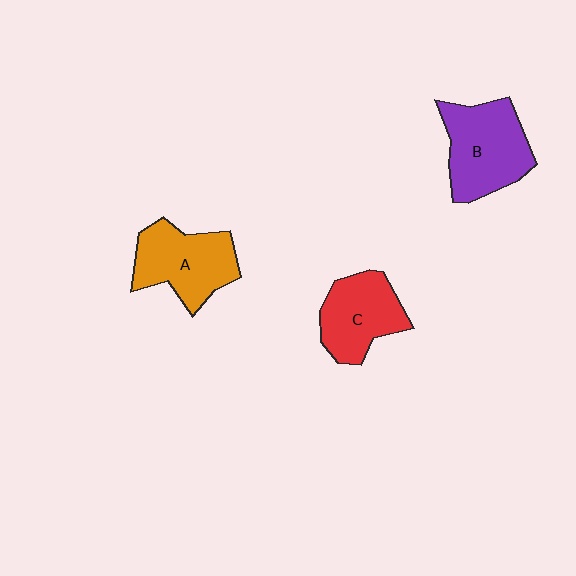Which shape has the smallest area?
Shape C (red).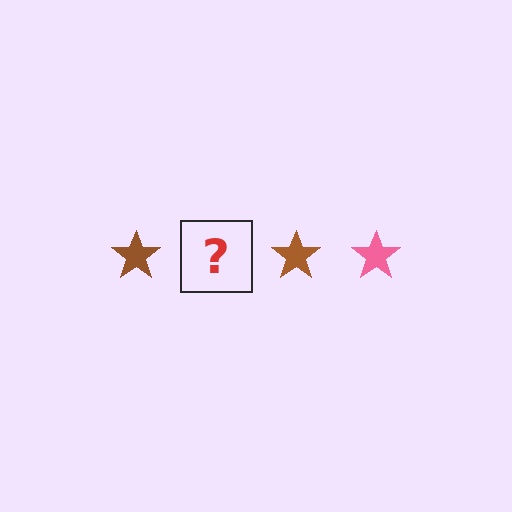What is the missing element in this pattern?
The missing element is a pink star.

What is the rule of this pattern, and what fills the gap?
The rule is that the pattern cycles through brown, pink stars. The gap should be filled with a pink star.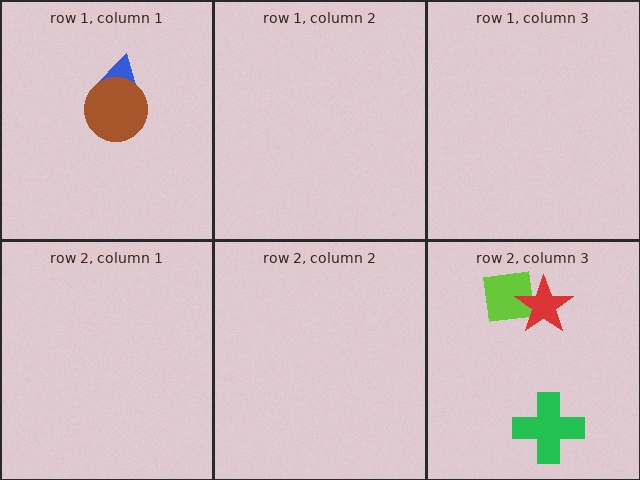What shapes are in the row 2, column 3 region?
The green cross, the lime square, the red star.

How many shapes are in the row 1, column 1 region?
2.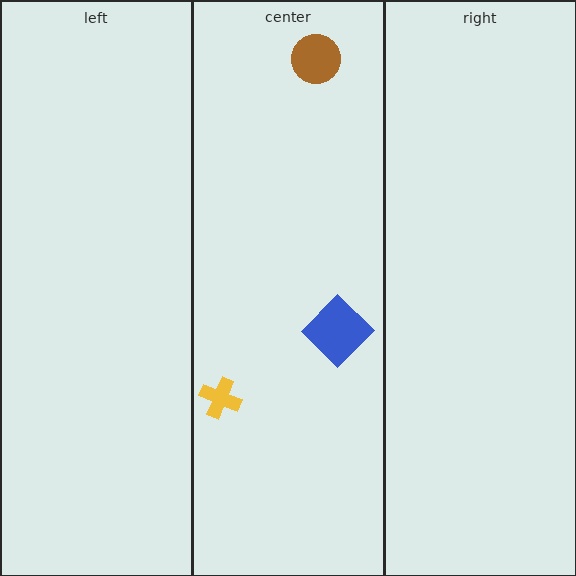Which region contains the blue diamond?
The center region.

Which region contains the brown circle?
The center region.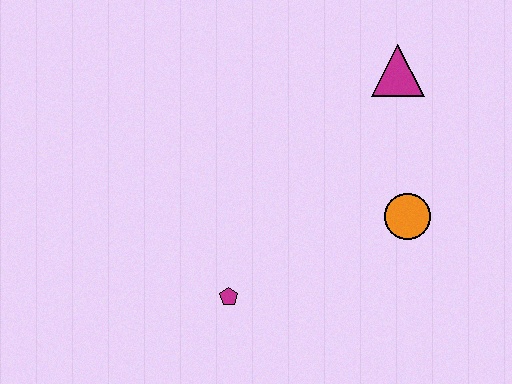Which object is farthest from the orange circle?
The magenta pentagon is farthest from the orange circle.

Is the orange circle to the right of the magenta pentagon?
Yes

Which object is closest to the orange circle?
The magenta triangle is closest to the orange circle.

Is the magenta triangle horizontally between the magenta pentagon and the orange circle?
Yes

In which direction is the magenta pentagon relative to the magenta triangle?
The magenta pentagon is below the magenta triangle.